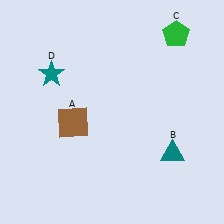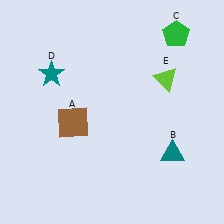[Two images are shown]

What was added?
A lime triangle (E) was added in Image 2.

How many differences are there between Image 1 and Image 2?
There is 1 difference between the two images.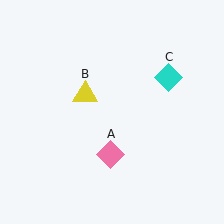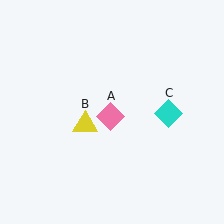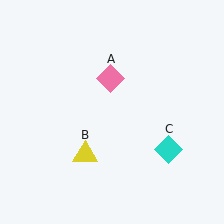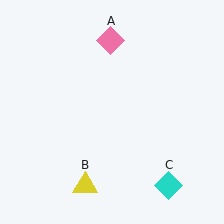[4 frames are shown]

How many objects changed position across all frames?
3 objects changed position: pink diamond (object A), yellow triangle (object B), cyan diamond (object C).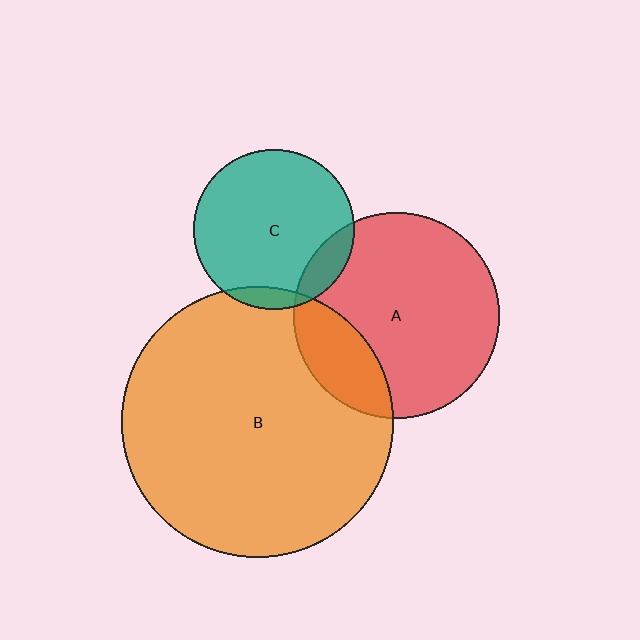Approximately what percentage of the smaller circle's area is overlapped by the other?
Approximately 10%.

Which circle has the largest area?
Circle B (orange).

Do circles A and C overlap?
Yes.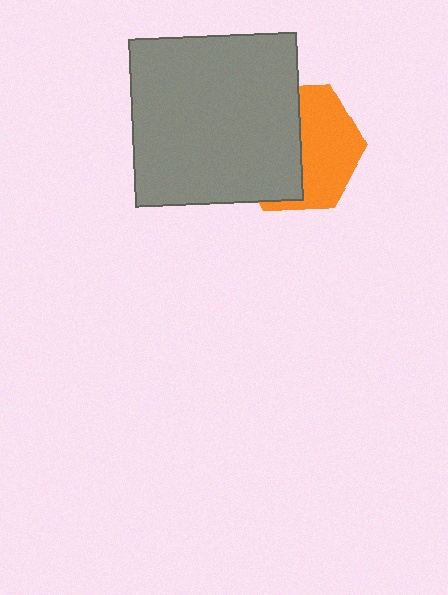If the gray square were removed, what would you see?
You would see the complete orange hexagon.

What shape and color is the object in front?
The object in front is a gray square.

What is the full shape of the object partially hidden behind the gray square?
The partially hidden object is an orange hexagon.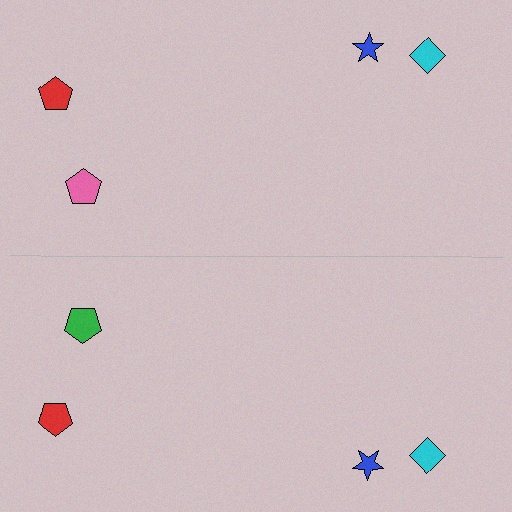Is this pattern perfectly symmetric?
No, the pattern is not perfectly symmetric. The green pentagon on the bottom side breaks the symmetry — its mirror counterpart is pink.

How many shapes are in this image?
There are 8 shapes in this image.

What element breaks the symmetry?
The green pentagon on the bottom side breaks the symmetry — its mirror counterpart is pink.